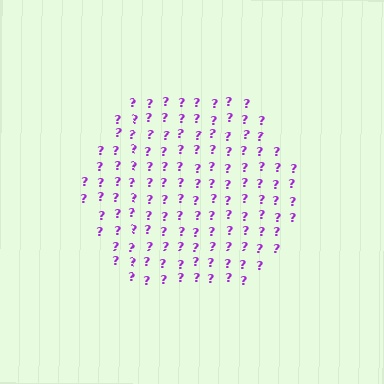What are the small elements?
The small elements are question marks.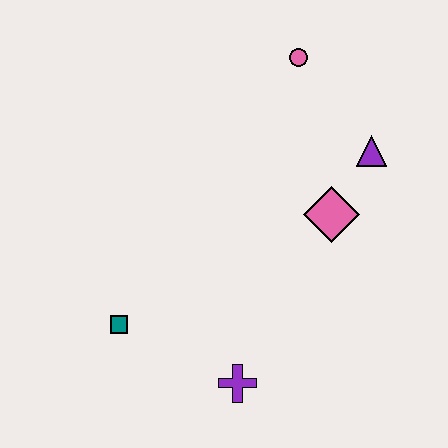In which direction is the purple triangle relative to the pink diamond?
The purple triangle is above the pink diamond.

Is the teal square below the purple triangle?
Yes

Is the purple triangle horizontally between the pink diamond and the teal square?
No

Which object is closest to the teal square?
The purple cross is closest to the teal square.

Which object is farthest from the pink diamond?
The teal square is farthest from the pink diamond.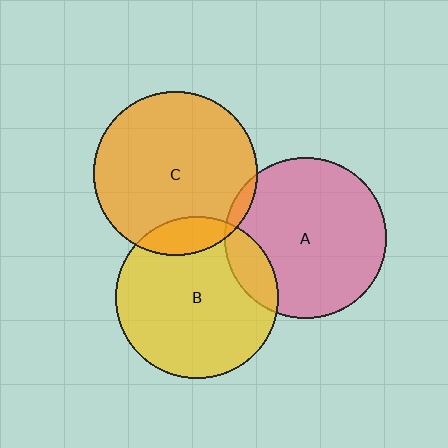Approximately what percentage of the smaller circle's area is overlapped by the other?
Approximately 15%.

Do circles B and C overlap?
Yes.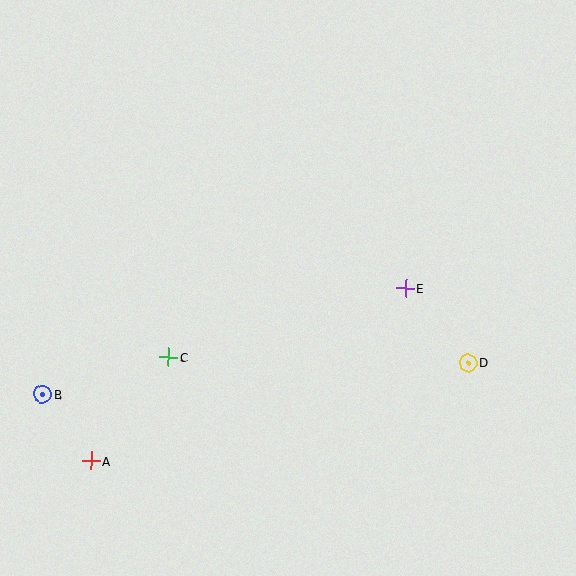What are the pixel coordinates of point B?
Point B is at (42, 395).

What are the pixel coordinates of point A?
Point A is at (91, 461).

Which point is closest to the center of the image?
Point E at (405, 288) is closest to the center.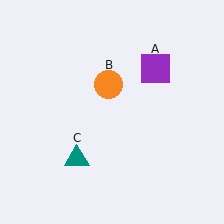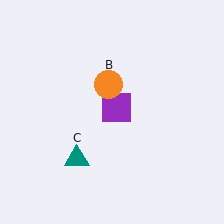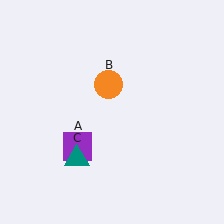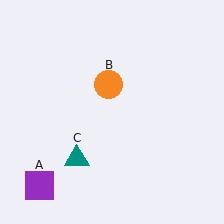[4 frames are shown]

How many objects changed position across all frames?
1 object changed position: purple square (object A).